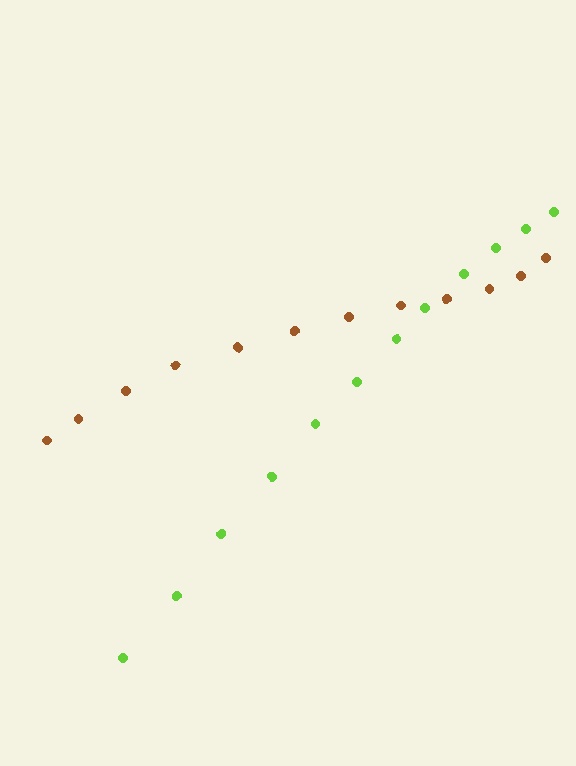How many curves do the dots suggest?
There are 2 distinct paths.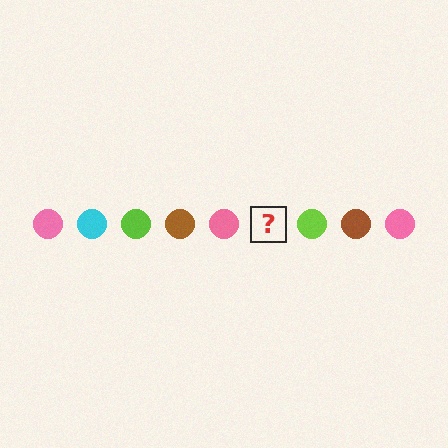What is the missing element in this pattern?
The missing element is a cyan circle.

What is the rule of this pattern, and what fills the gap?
The rule is that the pattern cycles through pink, cyan, lime, brown circles. The gap should be filled with a cyan circle.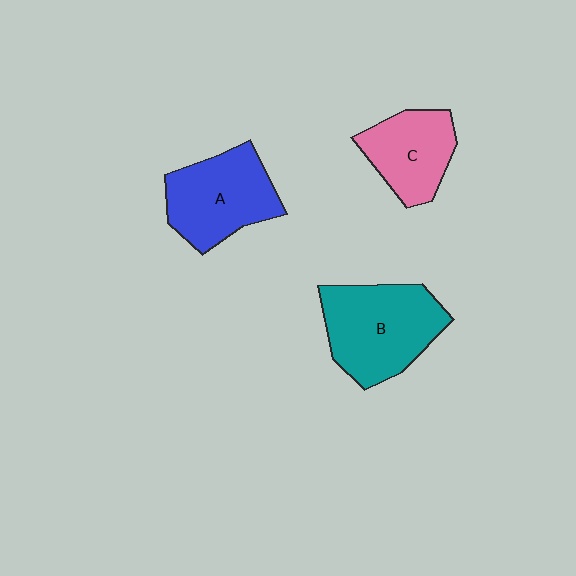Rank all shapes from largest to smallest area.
From largest to smallest: B (teal), A (blue), C (pink).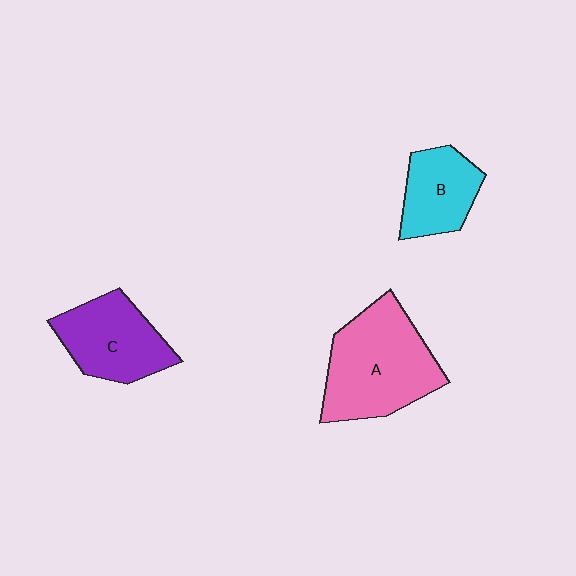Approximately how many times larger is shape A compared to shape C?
Approximately 1.4 times.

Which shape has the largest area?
Shape A (pink).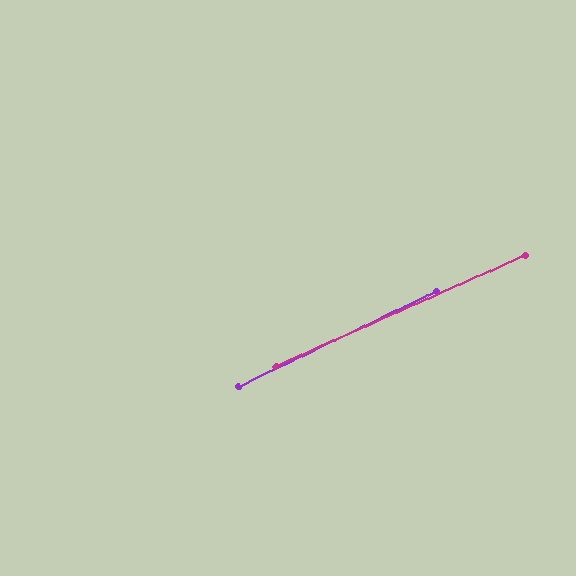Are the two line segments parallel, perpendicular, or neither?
Parallel — their directions differ by only 1.7°.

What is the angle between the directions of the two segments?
Approximately 2 degrees.